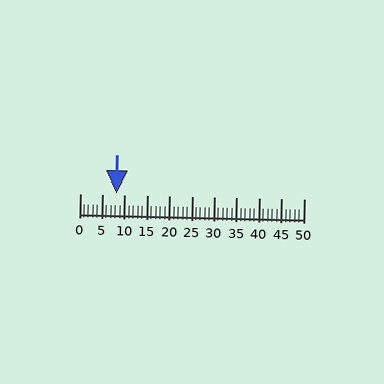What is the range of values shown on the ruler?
The ruler shows values from 0 to 50.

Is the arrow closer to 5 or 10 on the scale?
The arrow is closer to 10.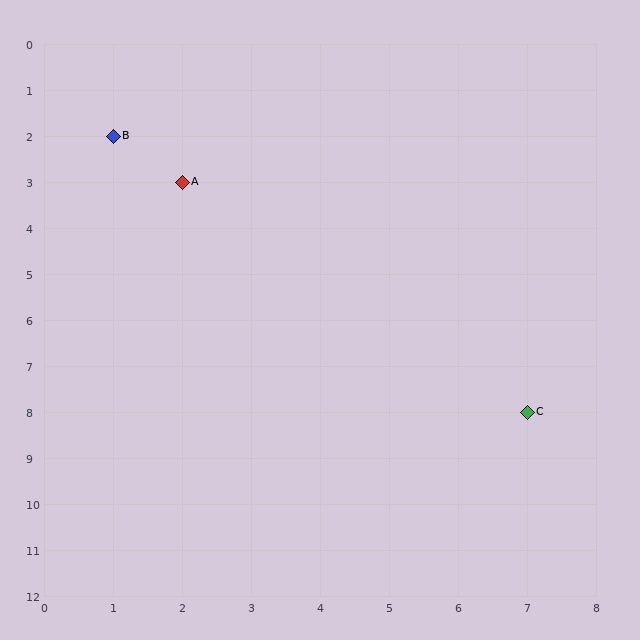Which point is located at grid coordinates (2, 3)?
Point A is at (2, 3).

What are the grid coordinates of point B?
Point B is at grid coordinates (1, 2).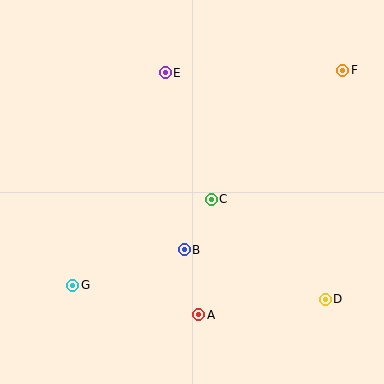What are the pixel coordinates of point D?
Point D is at (325, 299).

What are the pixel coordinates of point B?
Point B is at (184, 250).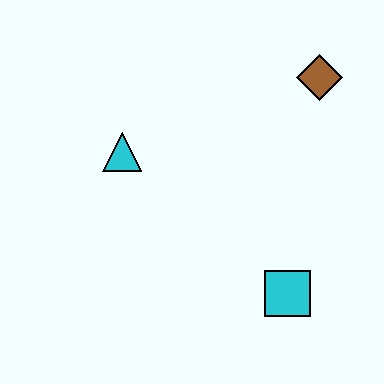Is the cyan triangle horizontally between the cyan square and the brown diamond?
No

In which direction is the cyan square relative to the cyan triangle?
The cyan square is to the right of the cyan triangle.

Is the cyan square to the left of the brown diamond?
Yes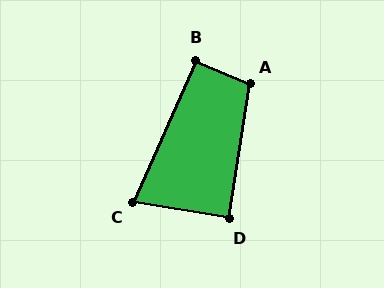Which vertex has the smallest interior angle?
C, at approximately 76 degrees.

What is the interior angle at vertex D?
Approximately 89 degrees (approximately right).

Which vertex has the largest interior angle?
A, at approximately 104 degrees.